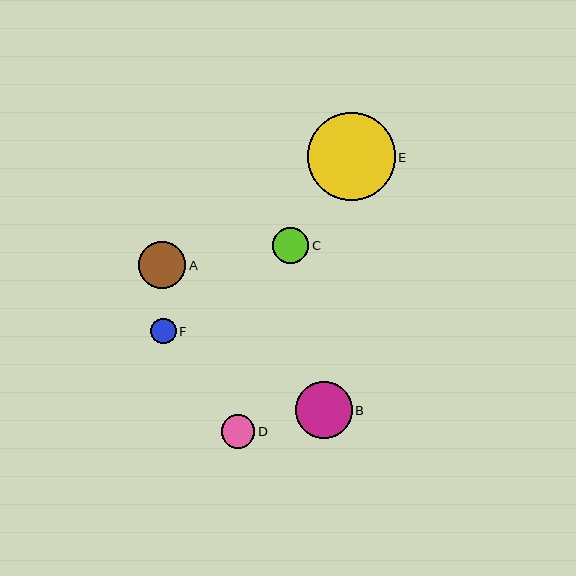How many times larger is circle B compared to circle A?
Circle B is approximately 1.2 times the size of circle A.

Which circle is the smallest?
Circle F is the smallest with a size of approximately 26 pixels.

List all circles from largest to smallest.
From largest to smallest: E, B, A, C, D, F.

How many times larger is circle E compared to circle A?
Circle E is approximately 1.8 times the size of circle A.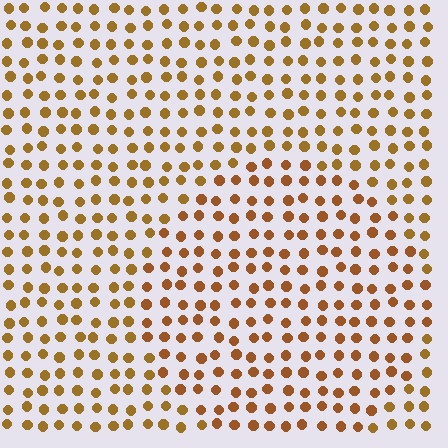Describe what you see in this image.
The image is filled with small brown elements in a uniform arrangement. A circle-shaped region is visible where the elements are tinted to a slightly different hue, forming a subtle color boundary.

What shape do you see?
I see a circle.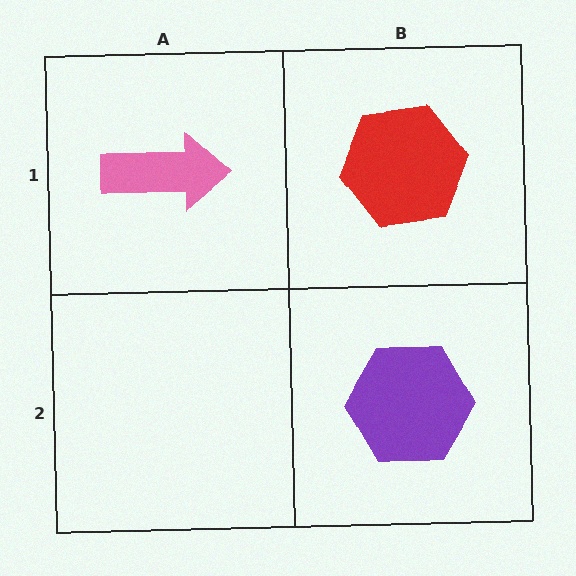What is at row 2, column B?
A purple hexagon.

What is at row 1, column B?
A red hexagon.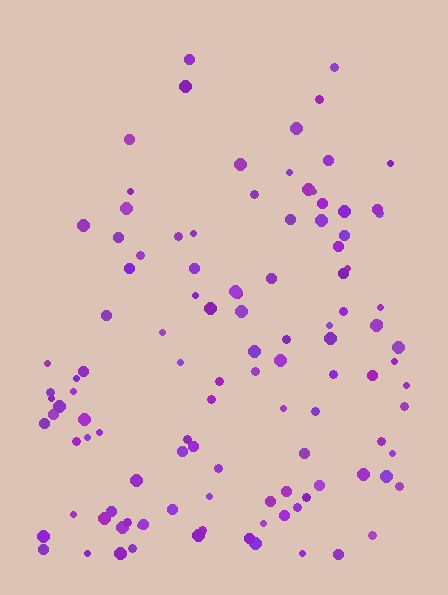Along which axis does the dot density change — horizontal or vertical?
Vertical.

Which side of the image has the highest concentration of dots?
The bottom.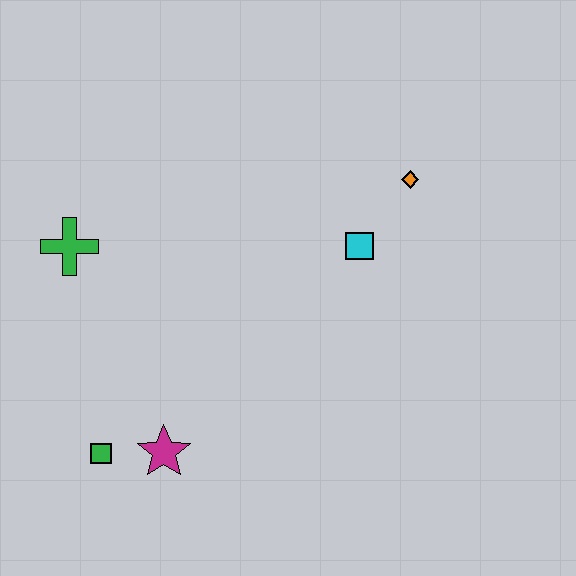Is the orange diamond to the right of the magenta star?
Yes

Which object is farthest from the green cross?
The orange diamond is farthest from the green cross.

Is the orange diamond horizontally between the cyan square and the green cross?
No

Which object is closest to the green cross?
The green square is closest to the green cross.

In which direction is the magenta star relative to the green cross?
The magenta star is below the green cross.